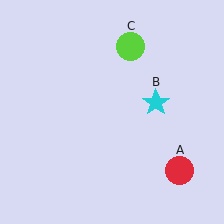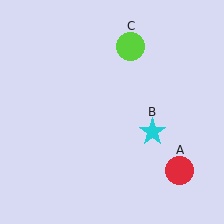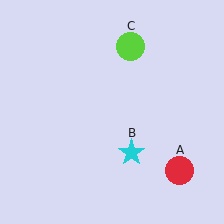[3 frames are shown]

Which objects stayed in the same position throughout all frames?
Red circle (object A) and lime circle (object C) remained stationary.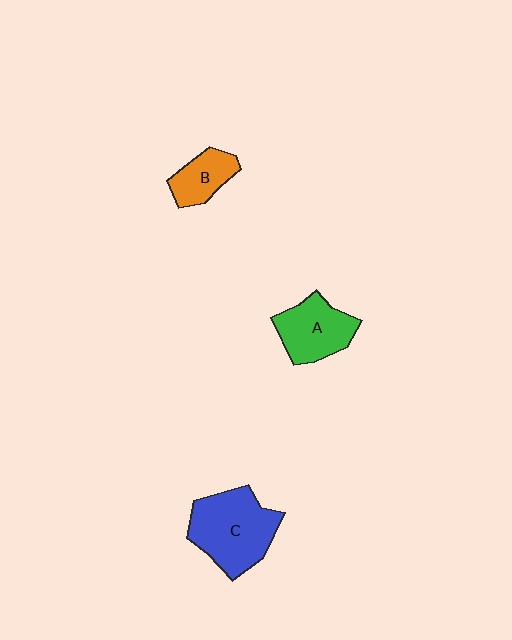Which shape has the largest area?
Shape C (blue).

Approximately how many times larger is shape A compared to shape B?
Approximately 1.5 times.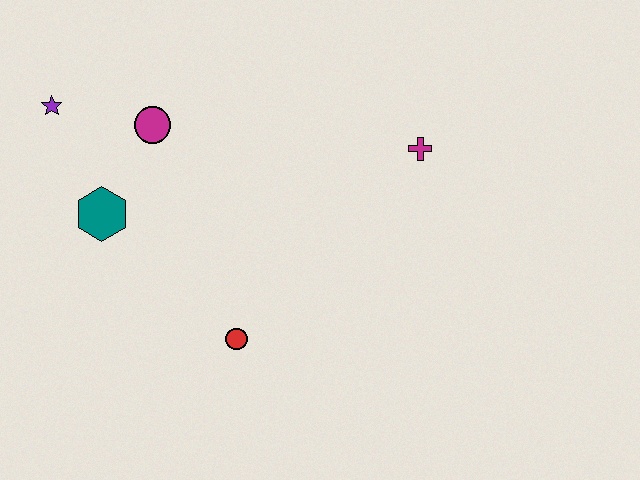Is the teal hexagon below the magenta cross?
Yes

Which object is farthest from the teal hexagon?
The magenta cross is farthest from the teal hexagon.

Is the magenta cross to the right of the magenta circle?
Yes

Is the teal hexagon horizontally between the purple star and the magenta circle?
Yes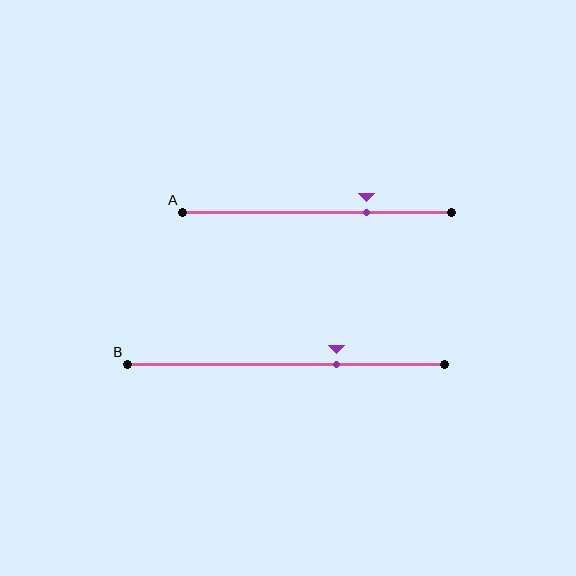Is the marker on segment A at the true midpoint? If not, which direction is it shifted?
No, the marker on segment A is shifted to the right by about 18% of the segment length.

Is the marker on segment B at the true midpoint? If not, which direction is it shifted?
No, the marker on segment B is shifted to the right by about 16% of the segment length.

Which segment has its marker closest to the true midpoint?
Segment B has its marker closest to the true midpoint.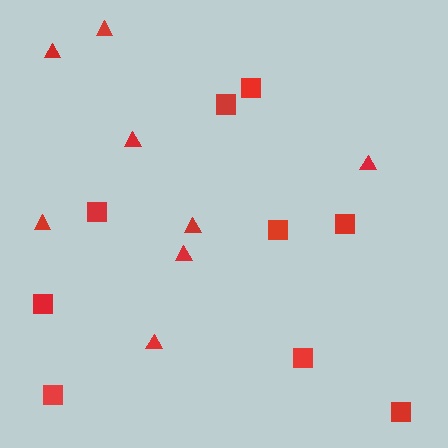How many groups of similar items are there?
There are 2 groups: one group of triangles (8) and one group of squares (9).